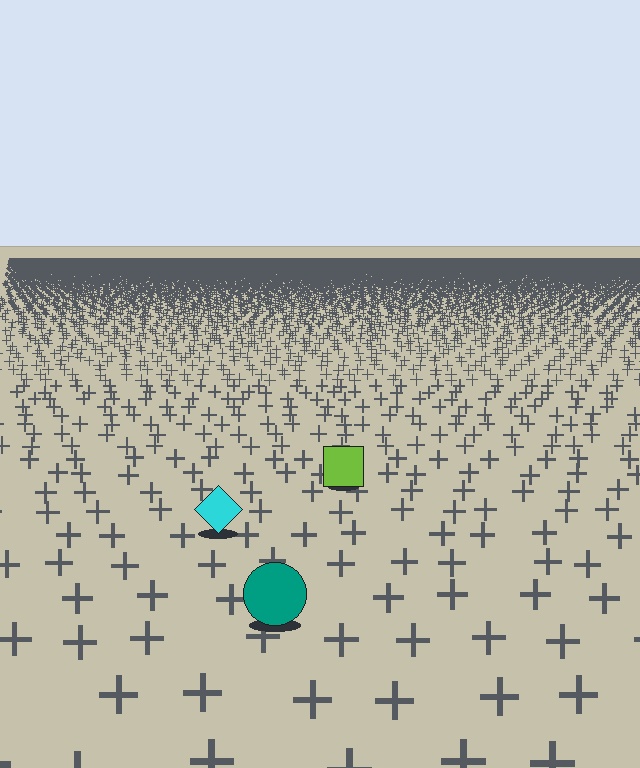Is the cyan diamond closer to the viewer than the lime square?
Yes. The cyan diamond is closer — you can tell from the texture gradient: the ground texture is coarser near it.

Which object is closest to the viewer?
The teal circle is closest. The texture marks near it are larger and more spread out.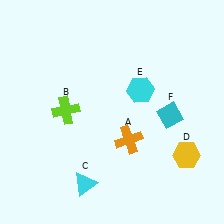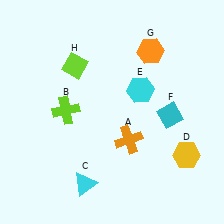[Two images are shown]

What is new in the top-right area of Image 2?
An orange hexagon (G) was added in the top-right area of Image 2.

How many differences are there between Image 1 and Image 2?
There are 2 differences between the two images.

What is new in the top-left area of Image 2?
A lime diamond (H) was added in the top-left area of Image 2.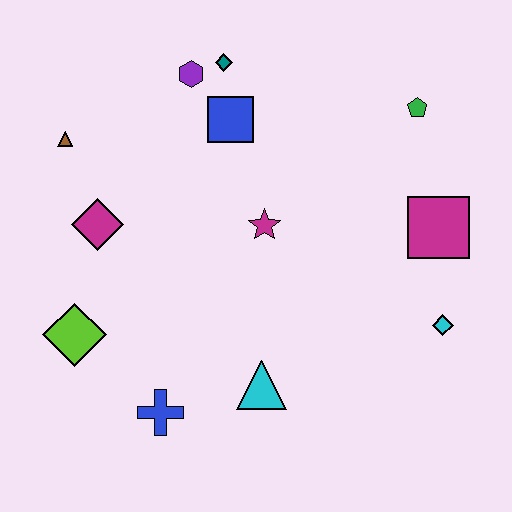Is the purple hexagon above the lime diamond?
Yes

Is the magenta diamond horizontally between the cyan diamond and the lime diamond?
Yes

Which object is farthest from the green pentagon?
The lime diamond is farthest from the green pentagon.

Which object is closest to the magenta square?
The cyan diamond is closest to the magenta square.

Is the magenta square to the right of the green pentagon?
Yes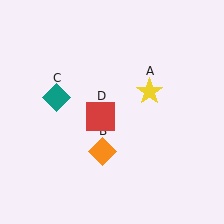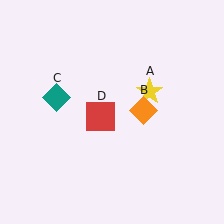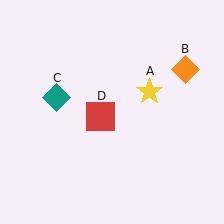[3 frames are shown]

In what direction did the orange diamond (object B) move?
The orange diamond (object B) moved up and to the right.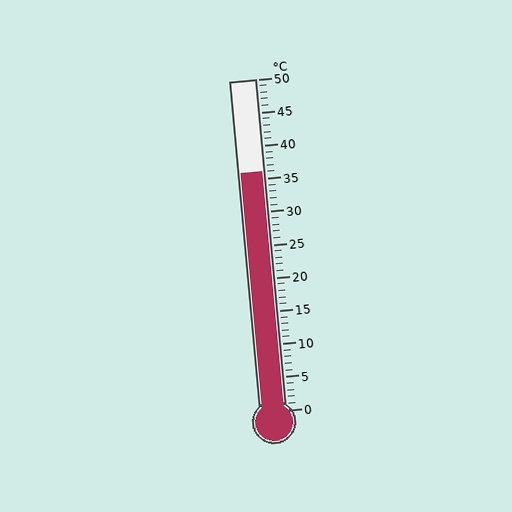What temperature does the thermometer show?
The thermometer shows approximately 36°C.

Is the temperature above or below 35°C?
The temperature is above 35°C.